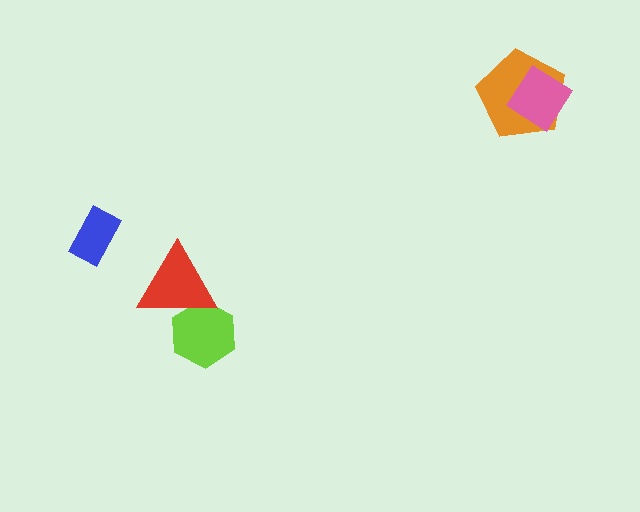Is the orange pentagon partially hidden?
Yes, it is partially covered by another shape.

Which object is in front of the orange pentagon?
The pink diamond is in front of the orange pentagon.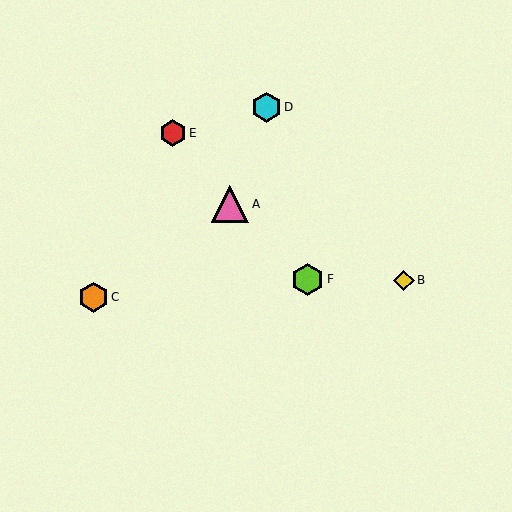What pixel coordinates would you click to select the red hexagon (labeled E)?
Click at (173, 133) to select the red hexagon E.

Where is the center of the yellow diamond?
The center of the yellow diamond is at (404, 280).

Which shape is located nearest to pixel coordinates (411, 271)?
The yellow diamond (labeled B) at (404, 280) is nearest to that location.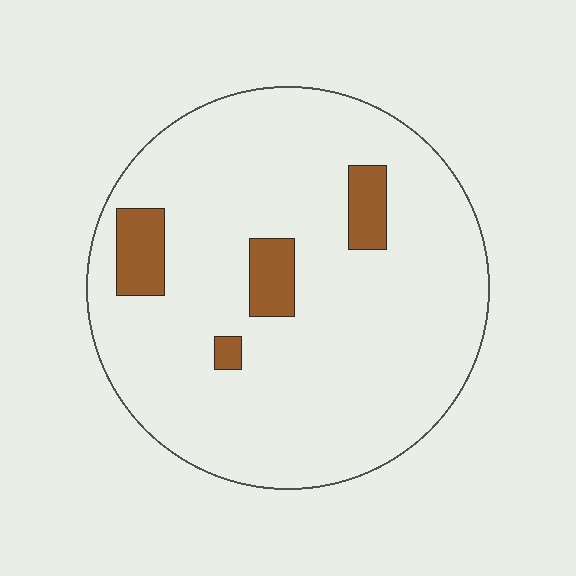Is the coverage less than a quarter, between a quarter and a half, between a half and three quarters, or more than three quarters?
Less than a quarter.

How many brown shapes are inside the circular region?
4.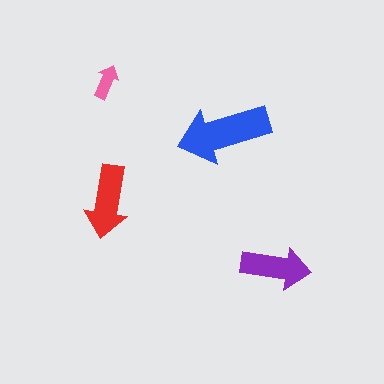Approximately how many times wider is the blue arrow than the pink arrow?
About 2.5 times wider.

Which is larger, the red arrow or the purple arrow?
The red one.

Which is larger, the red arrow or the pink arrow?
The red one.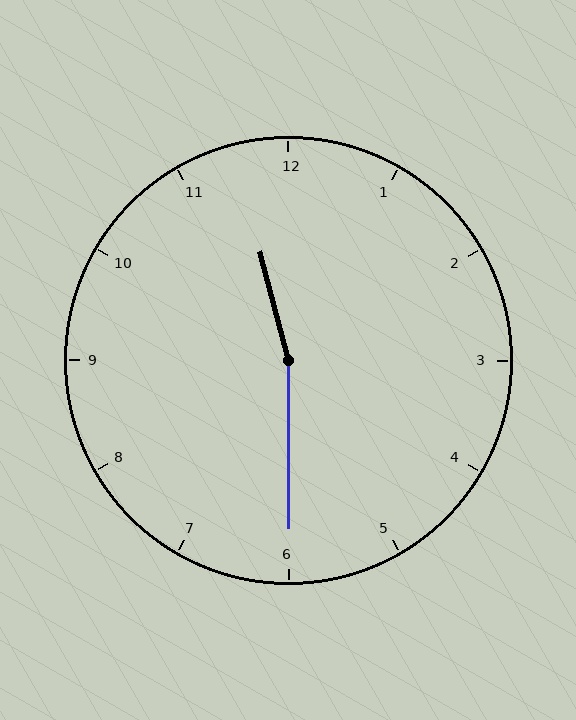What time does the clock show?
11:30.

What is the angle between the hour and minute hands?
Approximately 165 degrees.